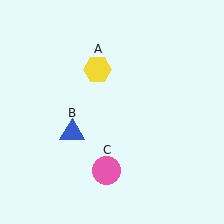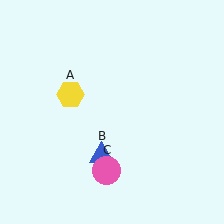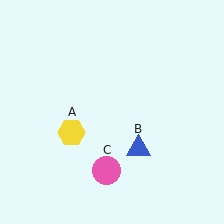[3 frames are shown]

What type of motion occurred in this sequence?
The yellow hexagon (object A), blue triangle (object B) rotated counterclockwise around the center of the scene.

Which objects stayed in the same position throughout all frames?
Pink circle (object C) remained stationary.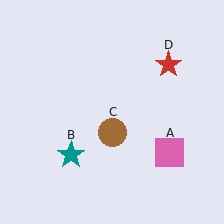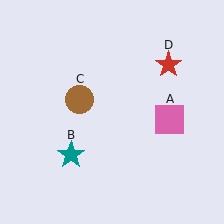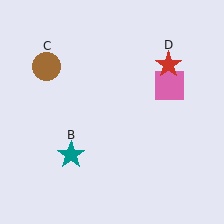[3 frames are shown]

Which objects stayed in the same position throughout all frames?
Teal star (object B) and red star (object D) remained stationary.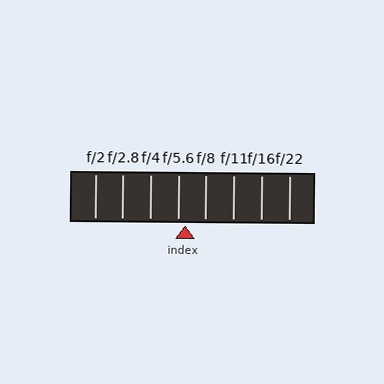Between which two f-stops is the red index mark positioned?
The index mark is between f/5.6 and f/8.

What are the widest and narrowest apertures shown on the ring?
The widest aperture shown is f/2 and the narrowest is f/22.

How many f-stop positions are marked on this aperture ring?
There are 8 f-stop positions marked.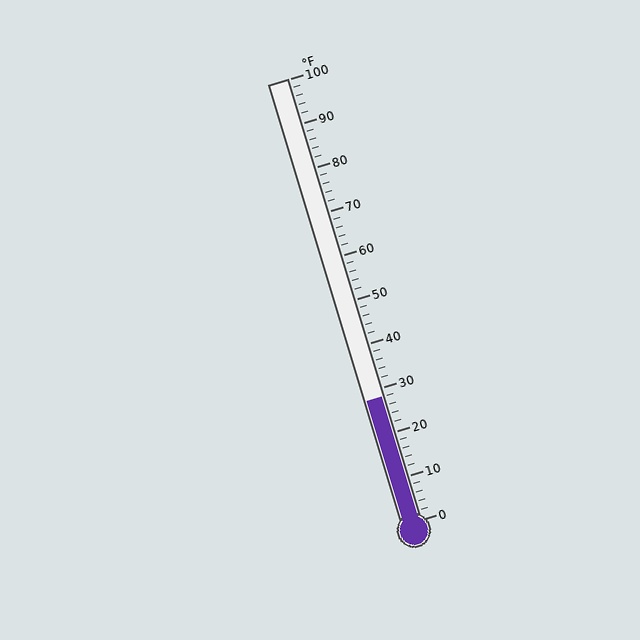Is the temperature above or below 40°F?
The temperature is below 40°F.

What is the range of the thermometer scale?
The thermometer scale ranges from 0°F to 100°F.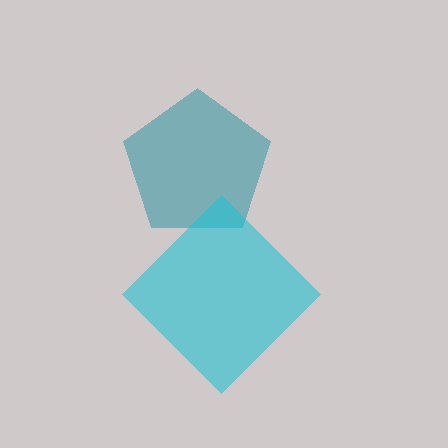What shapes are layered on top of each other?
The layered shapes are: a teal pentagon, a cyan diamond.